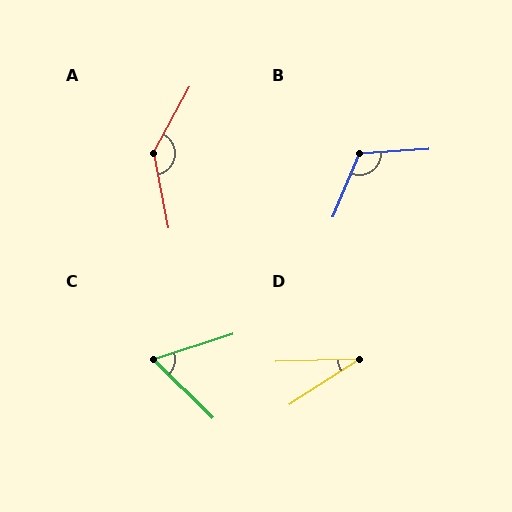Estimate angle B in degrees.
Approximately 116 degrees.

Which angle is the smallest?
D, at approximately 31 degrees.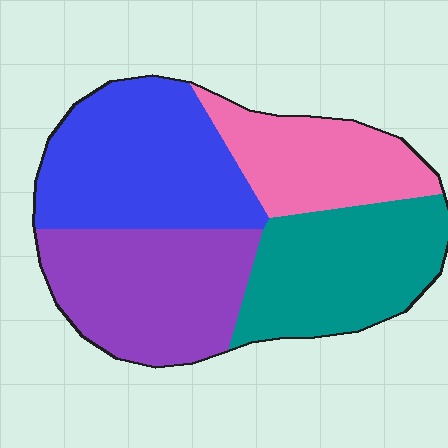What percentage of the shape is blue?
Blue covers around 30% of the shape.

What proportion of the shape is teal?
Teal takes up about one quarter (1/4) of the shape.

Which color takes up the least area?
Pink, at roughly 20%.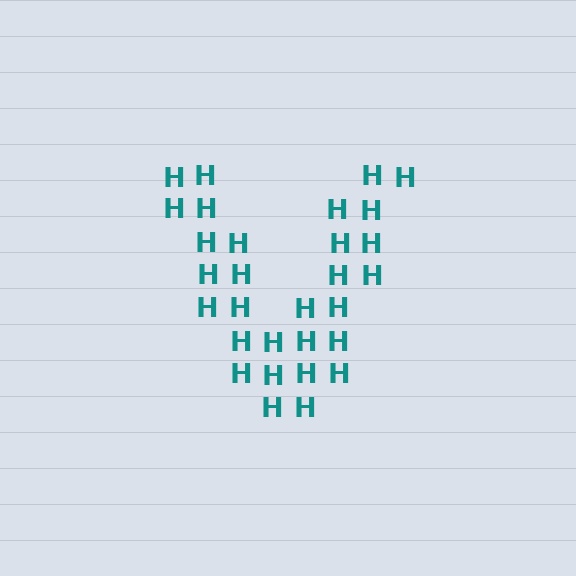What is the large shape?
The large shape is the letter V.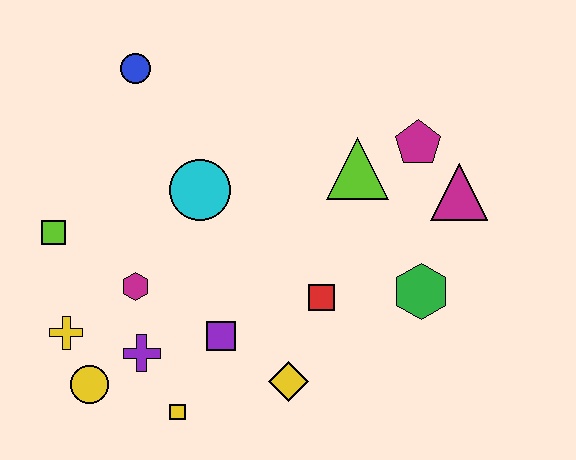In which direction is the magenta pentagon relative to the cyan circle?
The magenta pentagon is to the right of the cyan circle.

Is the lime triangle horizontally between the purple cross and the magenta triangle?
Yes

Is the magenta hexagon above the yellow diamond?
Yes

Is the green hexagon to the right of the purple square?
Yes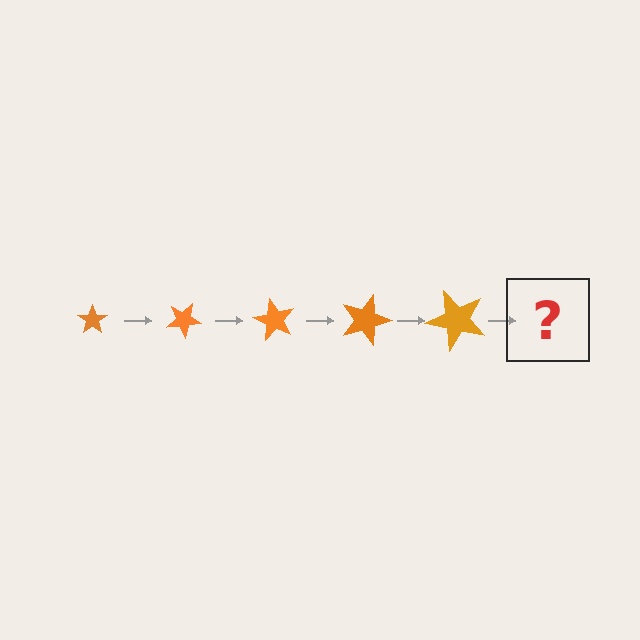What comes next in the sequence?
The next element should be a star, larger than the previous one and rotated 150 degrees from the start.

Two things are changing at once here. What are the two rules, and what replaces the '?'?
The two rules are that the star grows larger each step and it rotates 30 degrees each step. The '?' should be a star, larger than the previous one and rotated 150 degrees from the start.